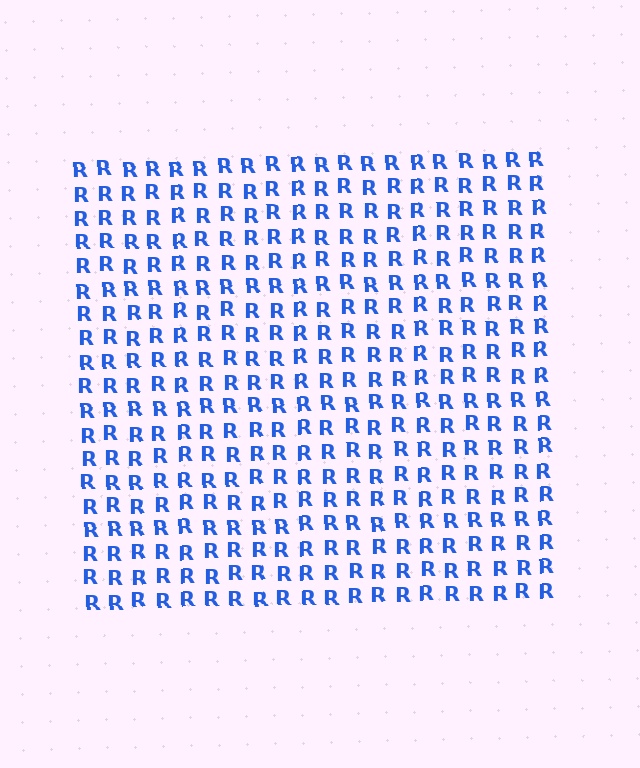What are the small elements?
The small elements are letter R's.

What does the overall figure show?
The overall figure shows a square.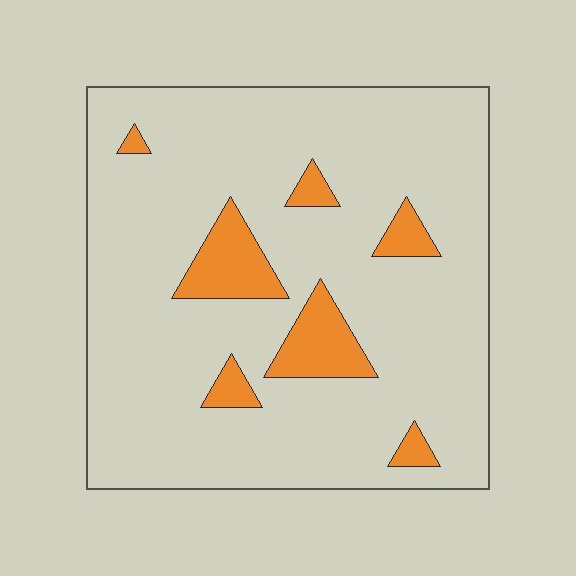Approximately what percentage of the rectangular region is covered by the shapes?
Approximately 10%.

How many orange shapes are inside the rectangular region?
7.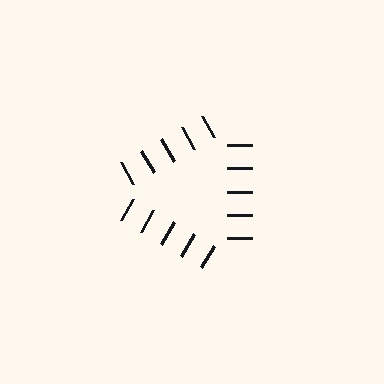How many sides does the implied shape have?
3 sides — the line-ends trace a triangle.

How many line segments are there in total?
15 — 5 along each of the 3 edges.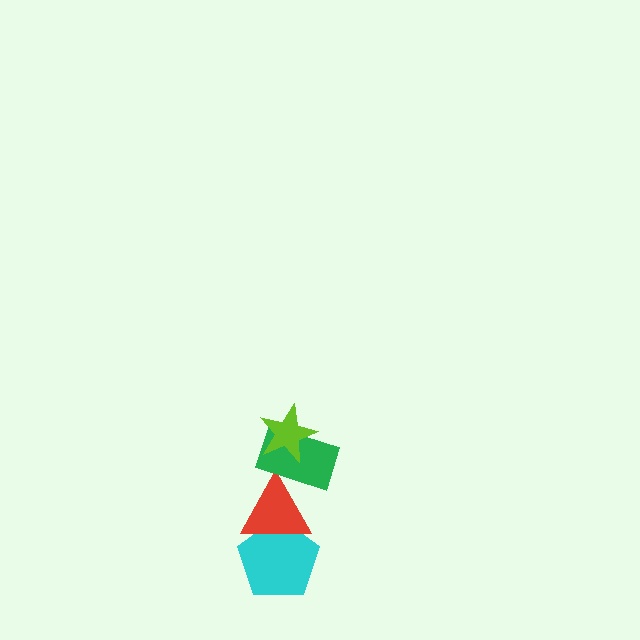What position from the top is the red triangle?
The red triangle is 3rd from the top.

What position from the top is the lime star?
The lime star is 1st from the top.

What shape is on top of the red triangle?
The green rectangle is on top of the red triangle.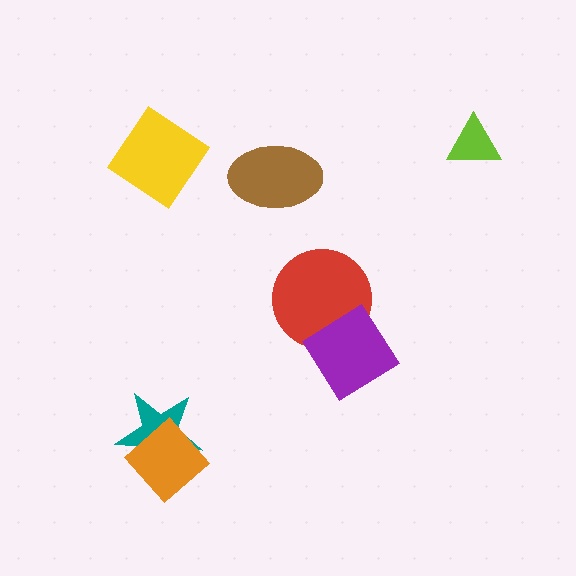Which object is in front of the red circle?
The purple diamond is in front of the red circle.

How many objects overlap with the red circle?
1 object overlaps with the red circle.